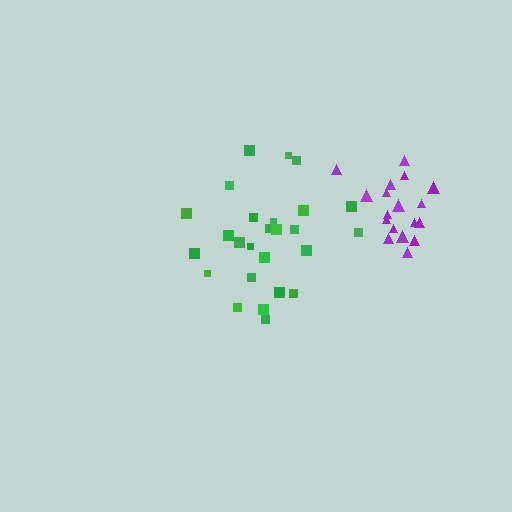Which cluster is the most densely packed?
Purple.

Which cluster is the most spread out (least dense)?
Green.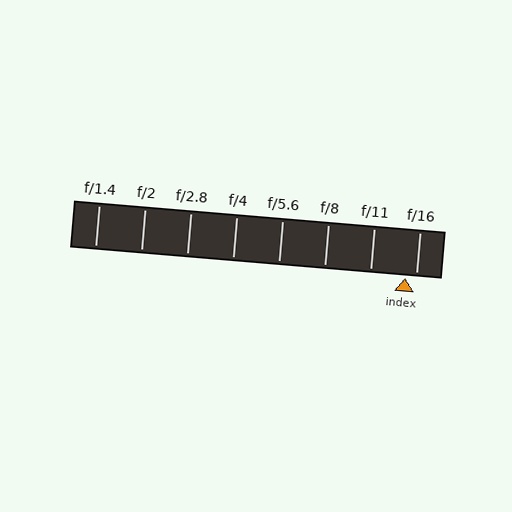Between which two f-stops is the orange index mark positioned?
The index mark is between f/11 and f/16.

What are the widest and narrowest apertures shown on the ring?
The widest aperture shown is f/1.4 and the narrowest is f/16.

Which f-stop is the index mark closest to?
The index mark is closest to f/16.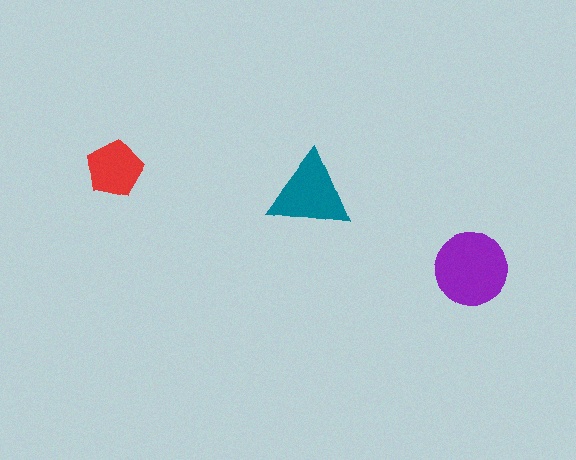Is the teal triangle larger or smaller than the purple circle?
Smaller.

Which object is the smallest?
The red pentagon.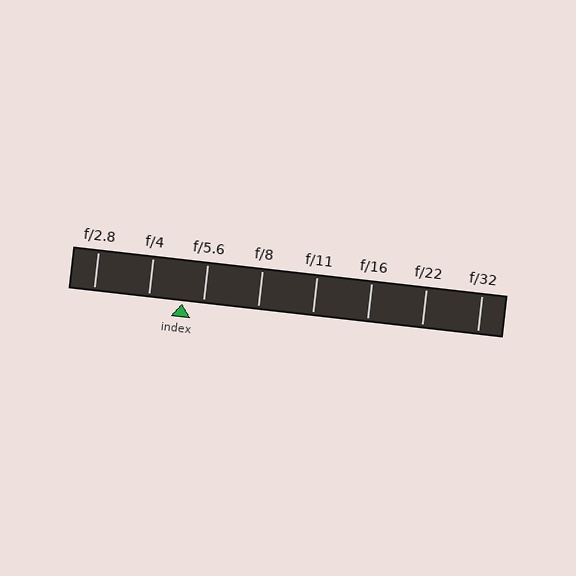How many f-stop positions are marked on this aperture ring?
There are 8 f-stop positions marked.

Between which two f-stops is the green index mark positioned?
The index mark is between f/4 and f/5.6.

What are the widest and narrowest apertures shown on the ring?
The widest aperture shown is f/2.8 and the narrowest is f/32.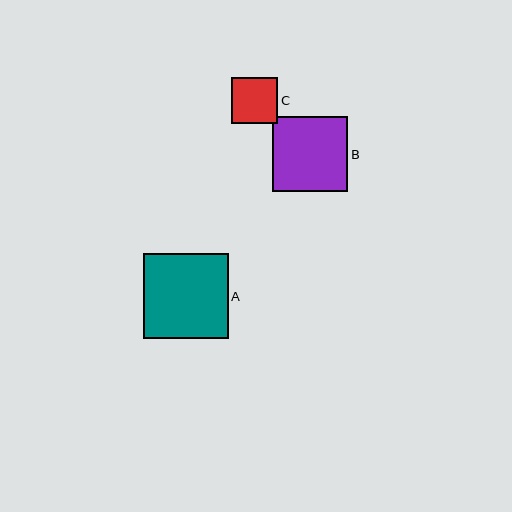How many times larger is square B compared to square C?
Square B is approximately 1.6 times the size of square C.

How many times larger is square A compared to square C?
Square A is approximately 1.8 times the size of square C.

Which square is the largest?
Square A is the largest with a size of approximately 85 pixels.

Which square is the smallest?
Square C is the smallest with a size of approximately 46 pixels.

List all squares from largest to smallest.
From largest to smallest: A, B, C.